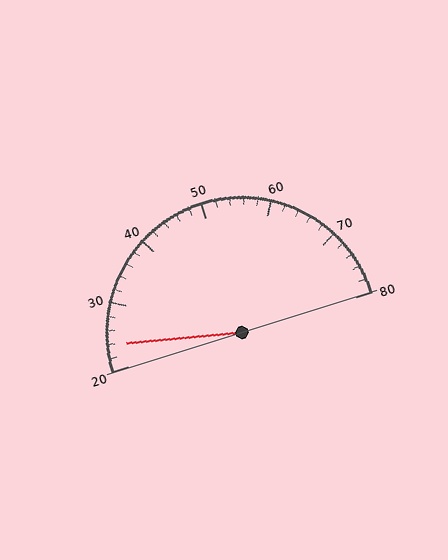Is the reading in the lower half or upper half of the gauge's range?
The reading is in the lower half of the range (20 to 80).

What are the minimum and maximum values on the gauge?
The gauge ranges from 20 to 80.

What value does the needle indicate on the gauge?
The needle indicates approximately 24.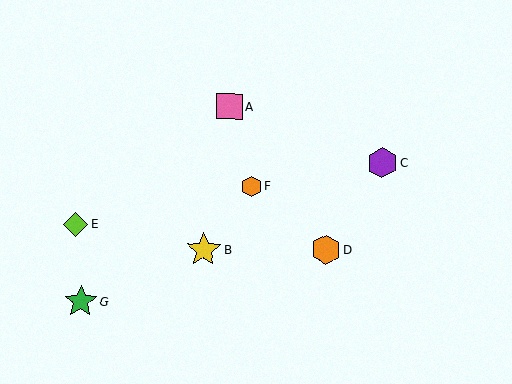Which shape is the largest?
The yellow star (labeled B) is the largest.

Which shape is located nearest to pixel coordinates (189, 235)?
The yellow star (labeled B) at (204, 250) is nearest to that location.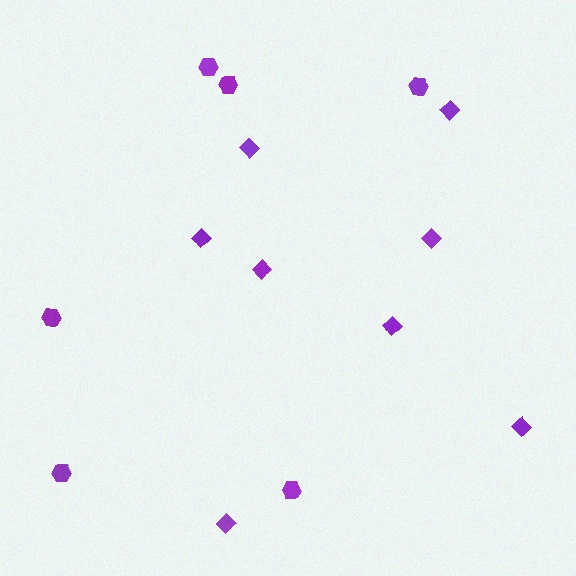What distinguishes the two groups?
There are 2 groups: one group of diamonds (8) and one group of hexagons (6).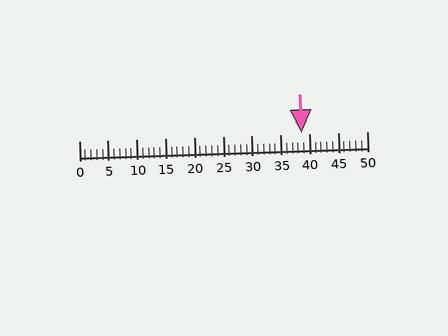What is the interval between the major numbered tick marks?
The major tick marks are spaced 5 units apart.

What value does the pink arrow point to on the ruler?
The pink arrow points to approximately 39.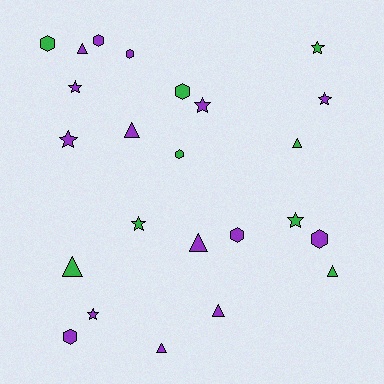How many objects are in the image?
There are 24 objects.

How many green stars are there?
There are 3 green stars.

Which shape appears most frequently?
Hexagon, with 8 objects.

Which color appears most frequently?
Purple, with 15 objects.